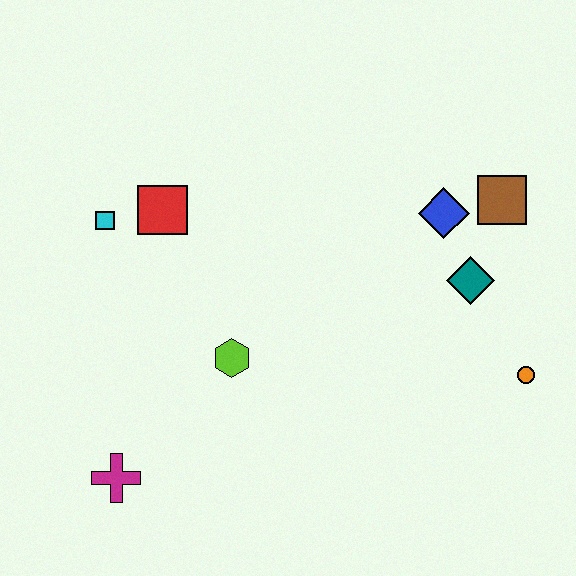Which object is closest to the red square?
The cyan square is closest to the red square.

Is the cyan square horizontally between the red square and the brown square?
No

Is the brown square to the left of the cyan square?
No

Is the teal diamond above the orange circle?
Yes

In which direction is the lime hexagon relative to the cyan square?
The lime hexagon is below the cyan square.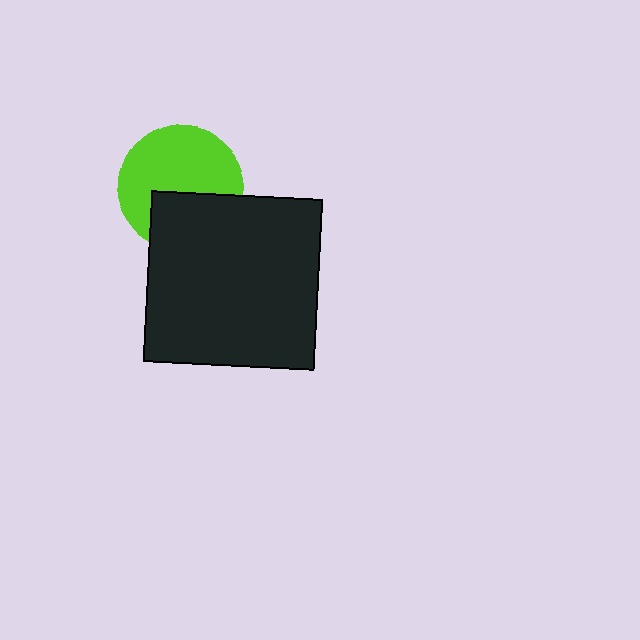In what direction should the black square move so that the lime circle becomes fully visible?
The black square should move down. That is the shortest direction to clear the overlap and leave the lime circle fully visible.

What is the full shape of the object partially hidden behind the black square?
The partially hidden object is a lime circle.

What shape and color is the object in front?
The object in front is a black square.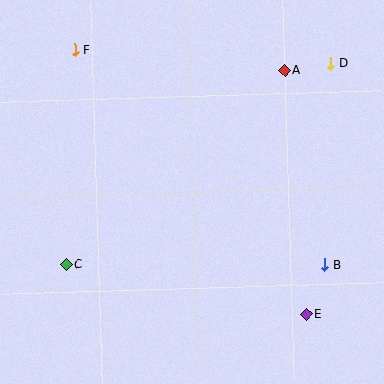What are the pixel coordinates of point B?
Point B is at (325, 265).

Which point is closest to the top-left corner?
Point F is closest to the top-left corner.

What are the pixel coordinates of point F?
Point F is at (75, 50).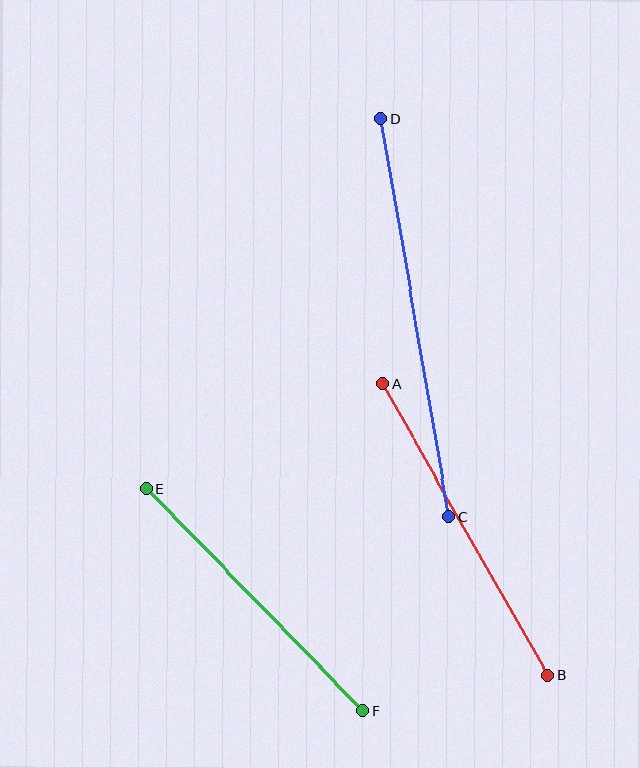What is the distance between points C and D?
The distance is approximately 403 pixels.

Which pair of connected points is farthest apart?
Points C and D are farthest apart.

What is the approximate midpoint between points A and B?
The midpoint is at approximately (465, 530) pixels.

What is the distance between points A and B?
The distance is approximately 335 pixels.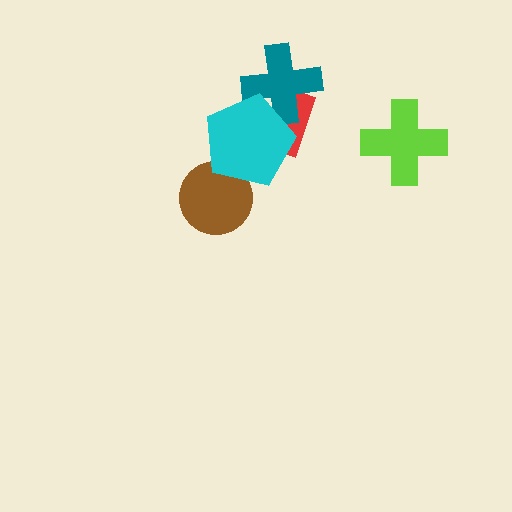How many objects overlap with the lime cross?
0 objects overlap with the lime cross.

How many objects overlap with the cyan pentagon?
3 objects overlap with the cyan pentagon.